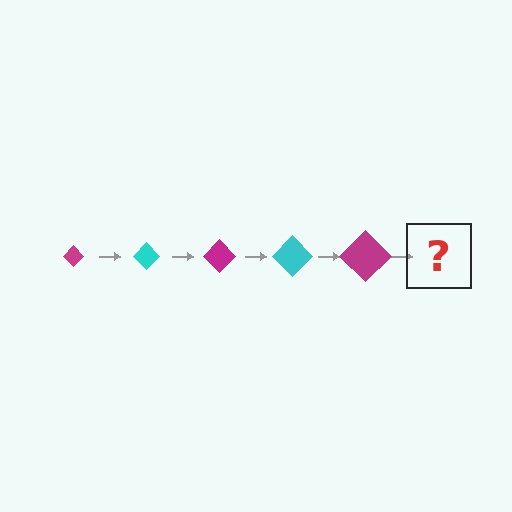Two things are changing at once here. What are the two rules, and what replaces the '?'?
The two rules are that the diamond grows larger each step and the color cycles through magenta and cyan. The '?' should be a cyan diamond, larger than the previous one.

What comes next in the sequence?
The next element should be a cyan diamond, larger than the previous one.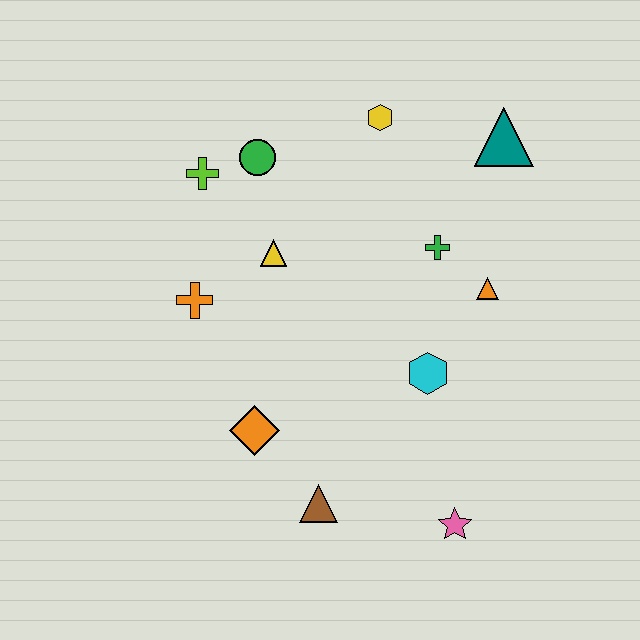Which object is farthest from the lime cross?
The pink star is farthest from the lime cross.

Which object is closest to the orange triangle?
The green cross is closest to the orange triangle.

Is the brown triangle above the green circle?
No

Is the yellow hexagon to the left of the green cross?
Yes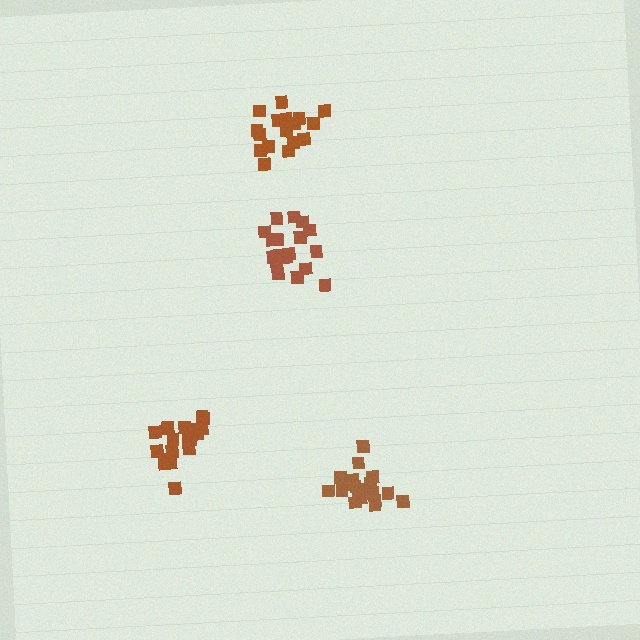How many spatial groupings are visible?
There are 4 spatial groupings.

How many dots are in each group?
Group 1: 18 dots, Group 2: 20 dots, Group 3: 17 dots, Group 4: 19 dots (74 total).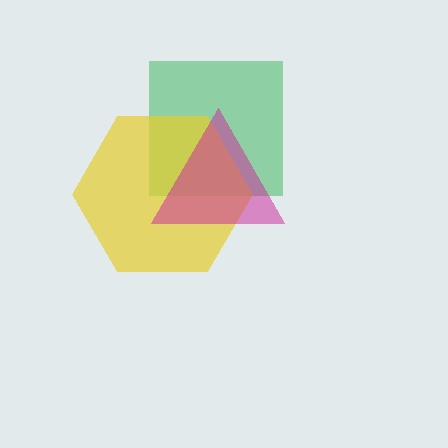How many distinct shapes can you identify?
There are 3 distinct shapes: a green square, a yellow hexagon, a magenta triangle.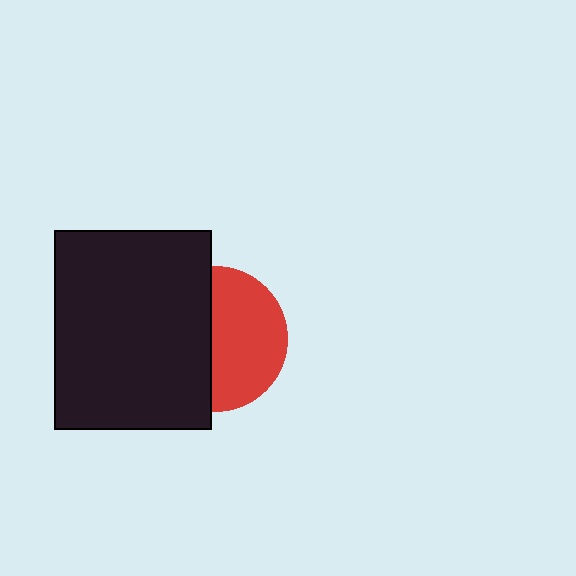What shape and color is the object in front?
The object in front is a black rectangle.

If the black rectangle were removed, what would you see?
You would see the complete red circle.